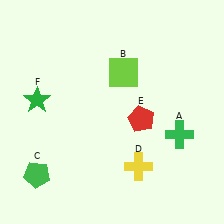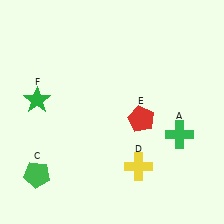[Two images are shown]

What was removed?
The lime square (B) was removed in Image 2.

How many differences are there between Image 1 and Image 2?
There is 1 difference between the two images.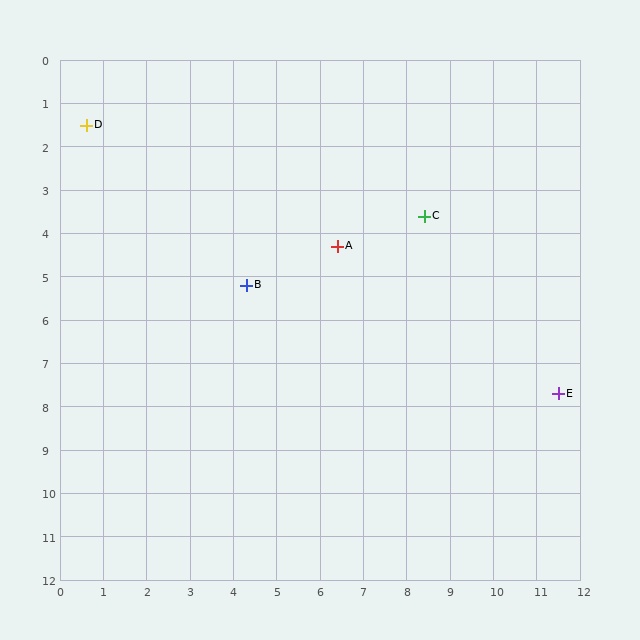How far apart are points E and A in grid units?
Points E and A are about 6.1 grid units apart.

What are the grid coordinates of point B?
Point B is at approximately (4.3, 5.2).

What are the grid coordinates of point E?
Point E is at approximately (11.5, 7.7).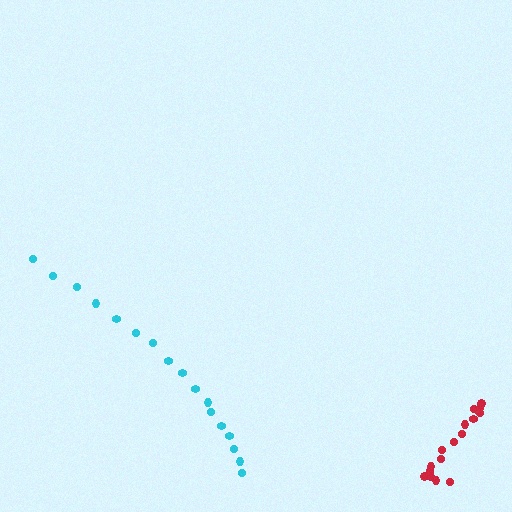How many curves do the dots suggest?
There are 2 distinct paths.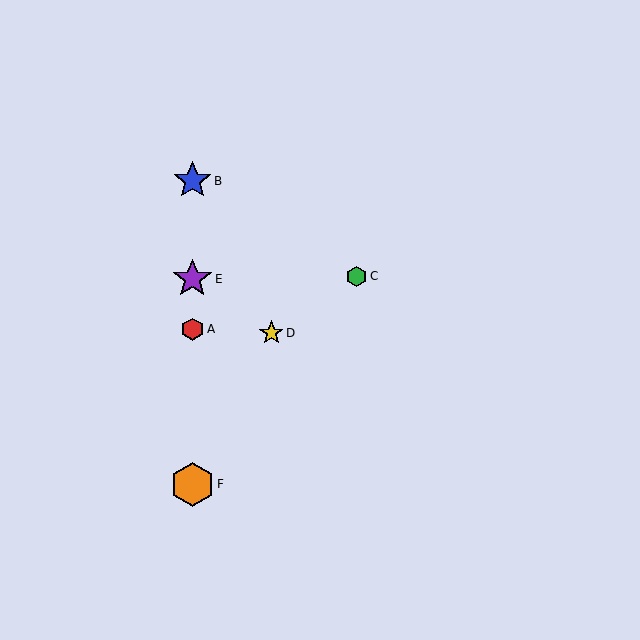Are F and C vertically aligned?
No, F is at x≈192 and C is at x≈356.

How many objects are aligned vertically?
4 objects (A, B, E, F) are aligned vertically.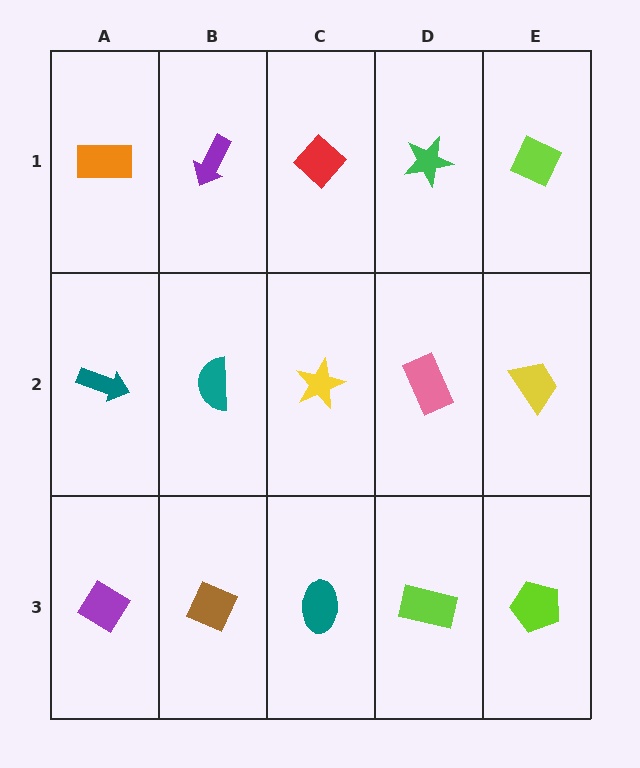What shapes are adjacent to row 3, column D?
A pink rectangle (row 2, column D), a teal ellipse (row 3, column C), a lime pentagon (row 3, column E).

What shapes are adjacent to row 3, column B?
A teal semicircle (row 2, column B), a purple diamond (row 3, column A), a teal ellipse (row 3, column C).